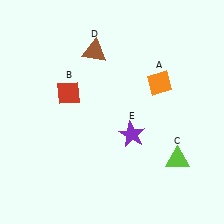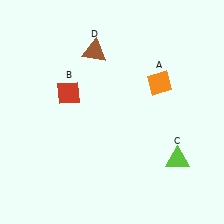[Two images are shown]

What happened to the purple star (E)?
The purple star (E) was removed in Image 2. It was in the bottom-right area of Image 1.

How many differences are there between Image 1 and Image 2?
There is 1 difference between the two images.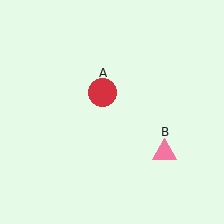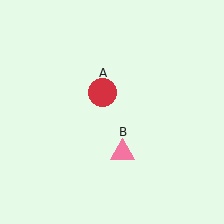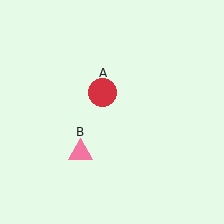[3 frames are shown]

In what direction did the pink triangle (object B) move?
The pink triangle (object B) moved left.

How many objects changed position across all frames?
1 object changed position: pink triangle (object B).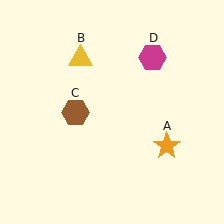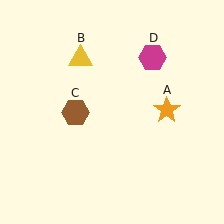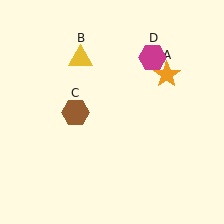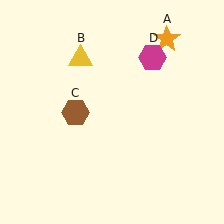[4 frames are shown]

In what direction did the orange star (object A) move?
The orange star (object A) moved up.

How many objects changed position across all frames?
1 object changed position: orange star (object A).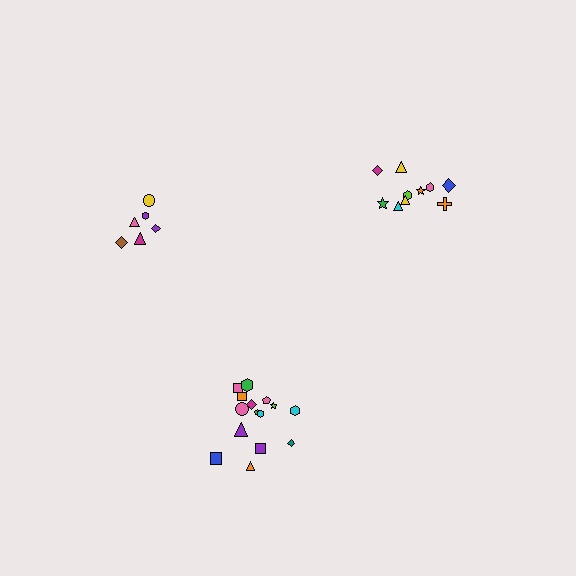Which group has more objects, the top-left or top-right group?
The top-right group.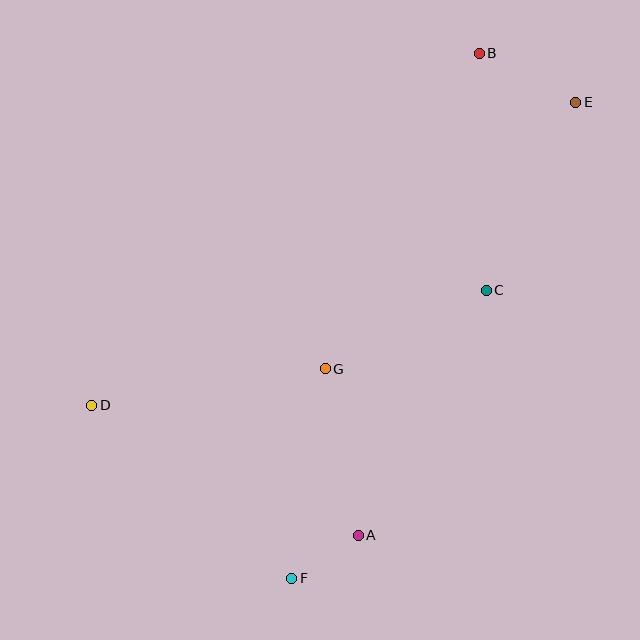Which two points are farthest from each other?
Points D and E are farthest from each other.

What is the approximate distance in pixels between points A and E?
The distance between A and E is approximately 485 pixels.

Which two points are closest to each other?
Points A and F are closest to each other.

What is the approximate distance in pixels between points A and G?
The distance between A and G is approximately 170 pixels.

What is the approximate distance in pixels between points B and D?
The distance between B and D is approximately 524 pixels.